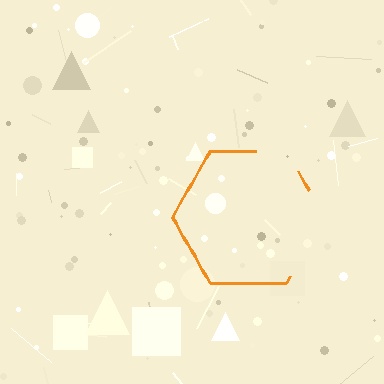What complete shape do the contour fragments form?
The contour fragments form a hexagon.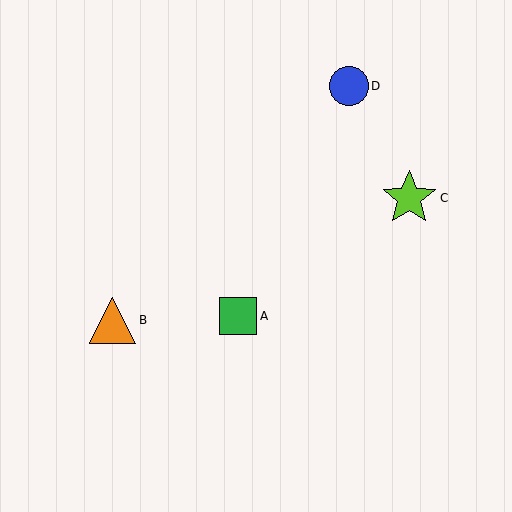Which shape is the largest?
The lime star (labeled C) is the largest.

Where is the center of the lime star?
The center of the lime star is at (409, 198).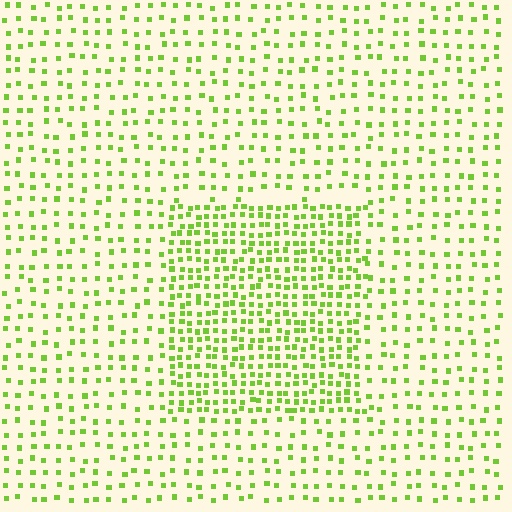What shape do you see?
I see a rectangle.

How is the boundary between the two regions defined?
The boundary is defined by a change in element density (approximately 2.2x ratio). All elements are the same color, size, and shape.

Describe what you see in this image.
The image contains small lime elements arranged at two different densities. A rectangle-shaped region is visible where the elements are more densely packed than the surrounding area.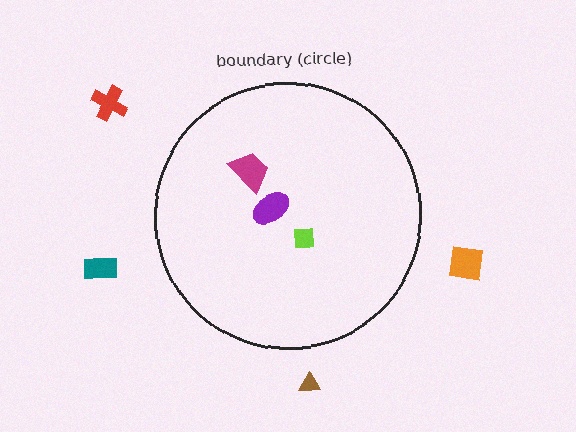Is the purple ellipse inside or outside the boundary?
Inside.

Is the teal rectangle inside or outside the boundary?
Outside.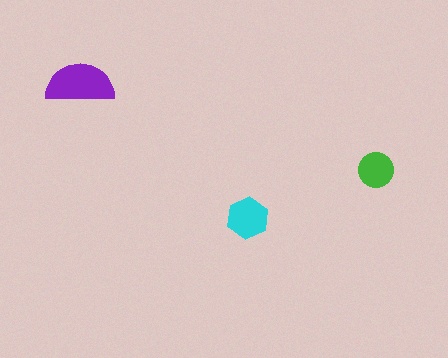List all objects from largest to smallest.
The purple semicircle, the cyan hexagon, the green circle.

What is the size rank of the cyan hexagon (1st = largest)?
2nd.